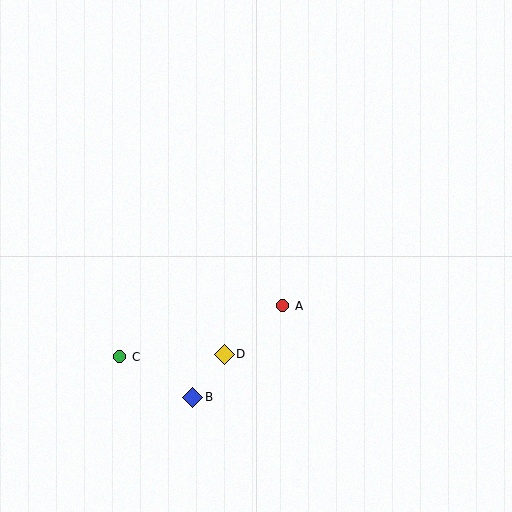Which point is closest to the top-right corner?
Point A is closest to the top-right corner.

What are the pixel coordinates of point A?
Point A is at (283, 306).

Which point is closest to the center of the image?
Point A at (283, 306) is closest to the center.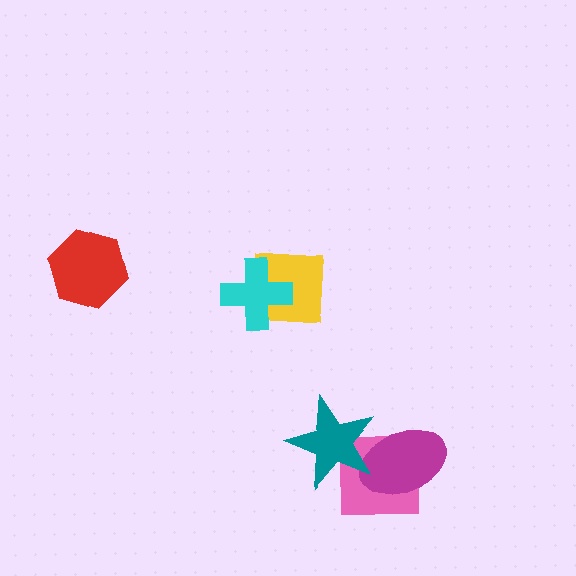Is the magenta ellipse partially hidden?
Yes, it is partially covered by another shape.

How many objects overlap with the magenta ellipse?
2 objects overlap with the magenta ellipse.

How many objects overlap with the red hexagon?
0 objects overlap with the red hexagon.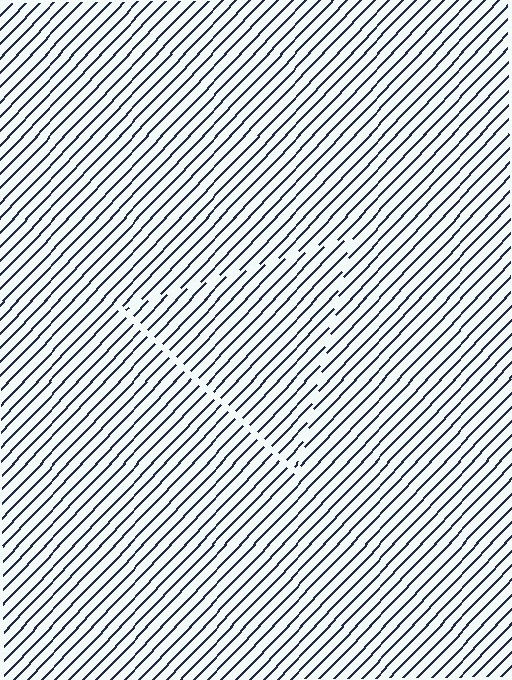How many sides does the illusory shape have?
3 sides — the line-ends trace a triangle.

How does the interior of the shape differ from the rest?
The interior of the shape contains the same grating, shifted by half a period — the contour is defined by the phase discontinuity where line-ends from the inner and outer gratings abut.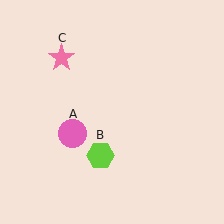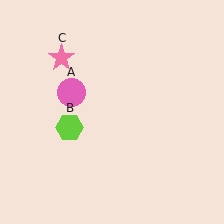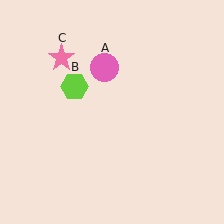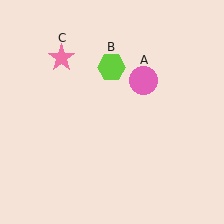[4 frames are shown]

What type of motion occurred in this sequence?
The pink circle (object A), lime hexagon (object B) rotated clockwise around the center of the scene.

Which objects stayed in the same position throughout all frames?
Pink star (object C) remained stationary.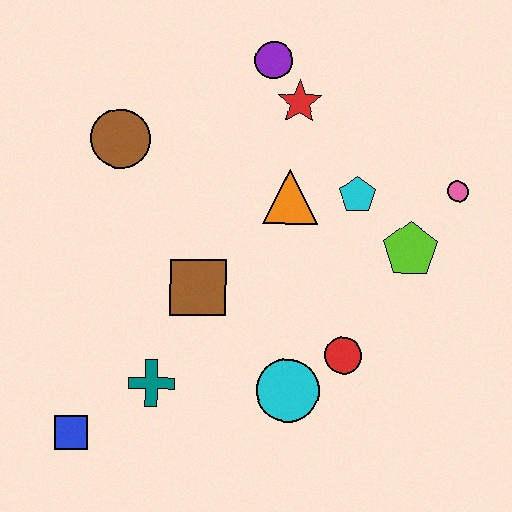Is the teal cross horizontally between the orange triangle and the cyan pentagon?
No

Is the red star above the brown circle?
Yes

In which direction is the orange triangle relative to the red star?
The orange triangle is below the red star.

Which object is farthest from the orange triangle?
The blue square is farthest from the orange triangle.